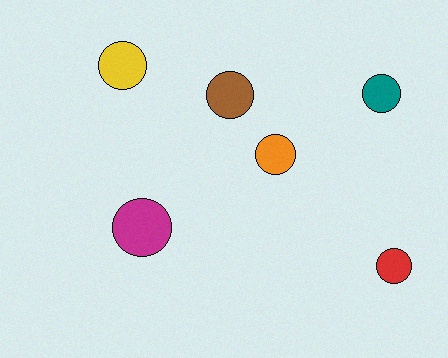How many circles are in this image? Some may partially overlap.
There are 6 circles.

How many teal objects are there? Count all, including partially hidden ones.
There is 1 teal object.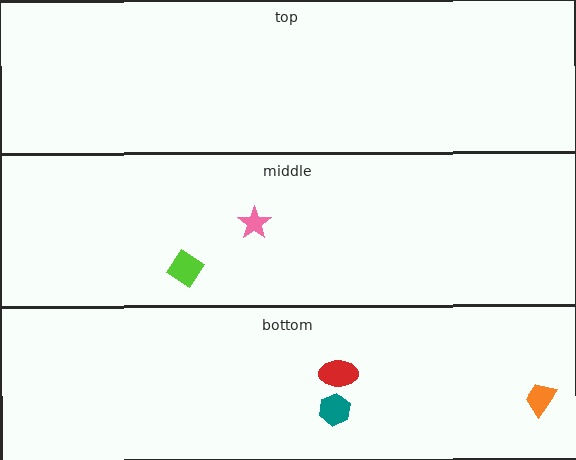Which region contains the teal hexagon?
The bottom region.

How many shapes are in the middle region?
2.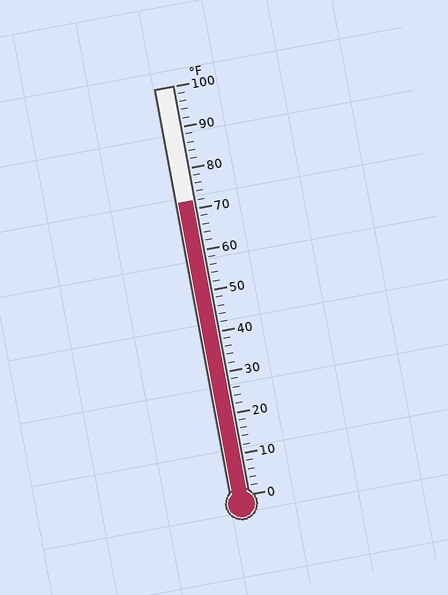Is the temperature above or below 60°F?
The temperature is above 60°F.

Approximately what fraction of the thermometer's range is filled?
The thermometer is filled to approximately 70% of its range.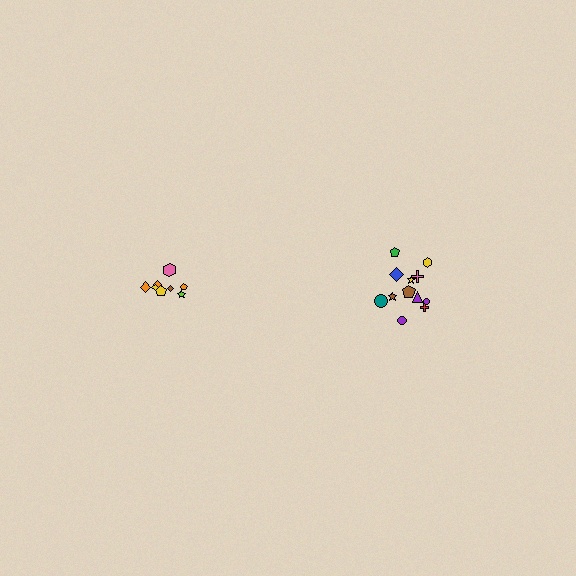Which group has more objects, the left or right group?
The right group.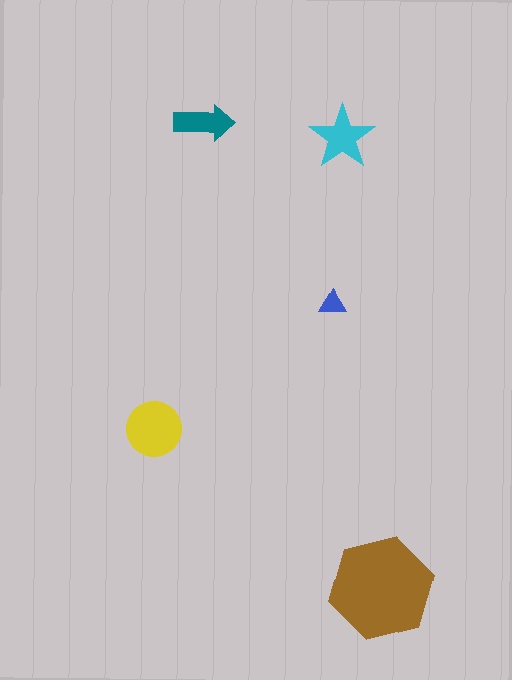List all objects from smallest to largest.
The blue triangle, the teal arrow, the cyan star, the yellow circle, the brown hexagon.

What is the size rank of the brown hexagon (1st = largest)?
1st.